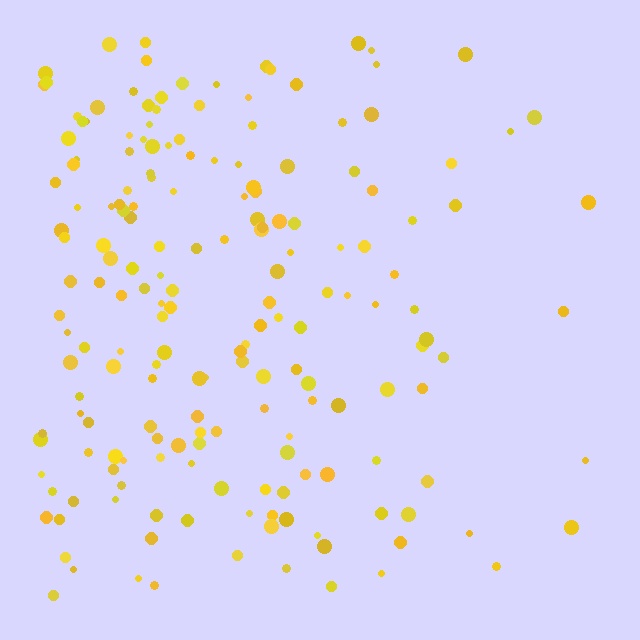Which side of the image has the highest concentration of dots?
The left.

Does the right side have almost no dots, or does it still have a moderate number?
Still a moderate number, just noticeably fewer than the left.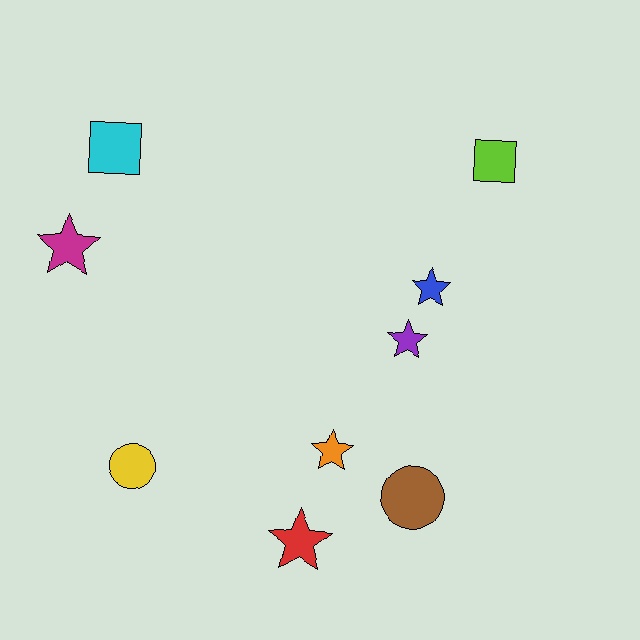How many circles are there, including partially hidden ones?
There are 2 circles.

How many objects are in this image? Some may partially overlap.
There are 9 objects.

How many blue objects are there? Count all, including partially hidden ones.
There is 1 blue object.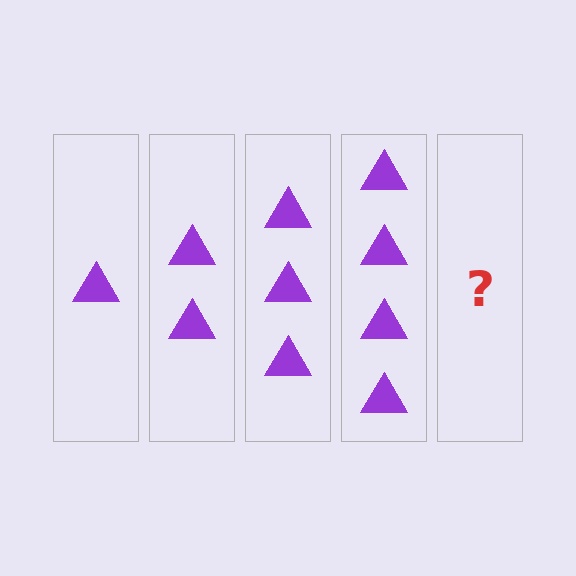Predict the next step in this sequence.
The next step is 5 triangles.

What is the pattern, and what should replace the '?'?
The pattern is that each step adds one more triangle. The '?' should be 5 triangles.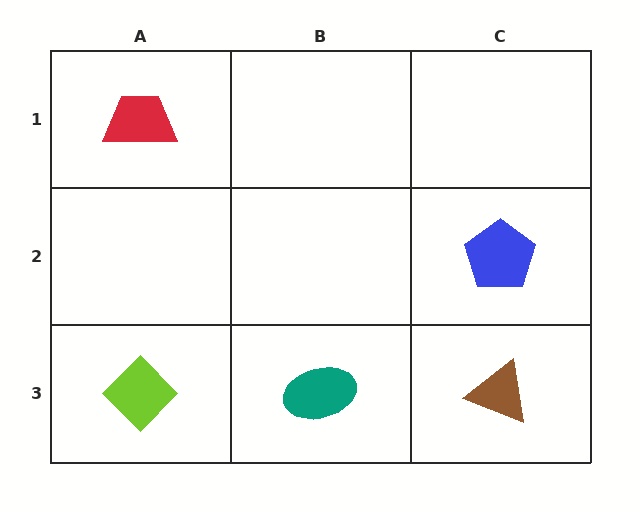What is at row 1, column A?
A red trapezoid.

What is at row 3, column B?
A teal ellipse.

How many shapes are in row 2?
1 shape.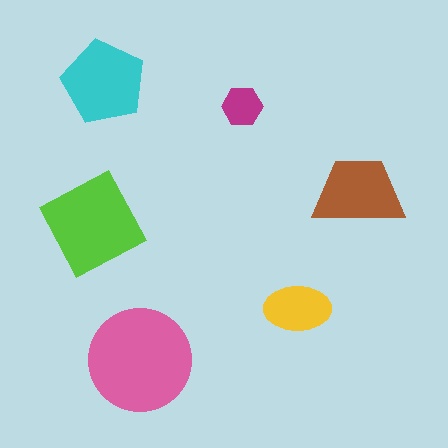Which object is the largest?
The pink circle.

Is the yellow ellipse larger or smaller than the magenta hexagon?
Larger.